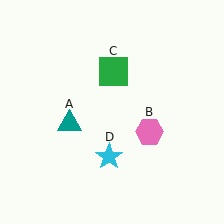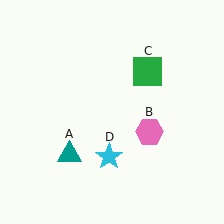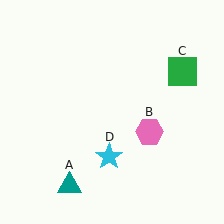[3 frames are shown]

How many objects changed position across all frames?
2 objects changed position: teal triangle (object A), green square (object C).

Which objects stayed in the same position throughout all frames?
Pink hexagon (object B) and cyan star (object D) remained stationary.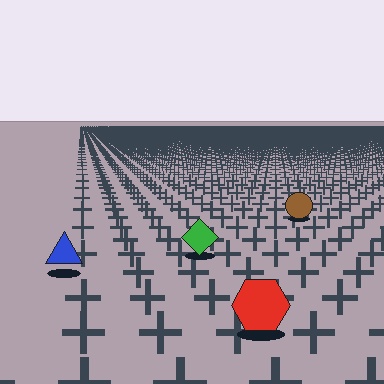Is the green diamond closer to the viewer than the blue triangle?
No. The blue triangle is closer — you can tell from the texture gradient: the ground texture is coarser near it.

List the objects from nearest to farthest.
From nearest to farthest: the red hexagon, the blue triangle, the green diamond, the brown circle.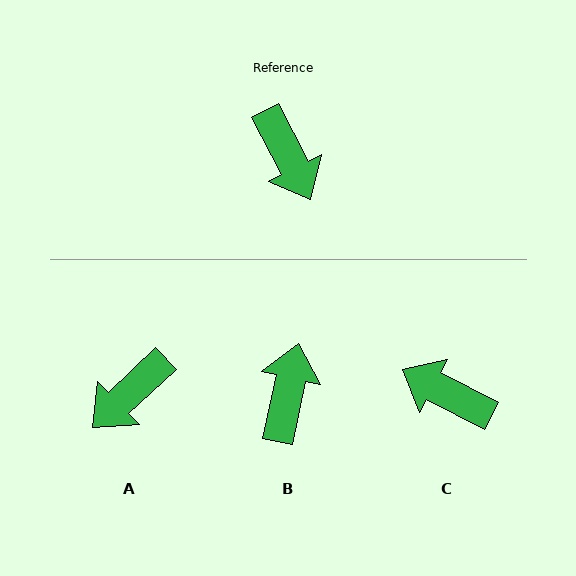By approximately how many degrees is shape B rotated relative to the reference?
Approximately 140 degrees counter-clockwise.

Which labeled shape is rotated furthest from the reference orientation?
C, about 145 degrees away.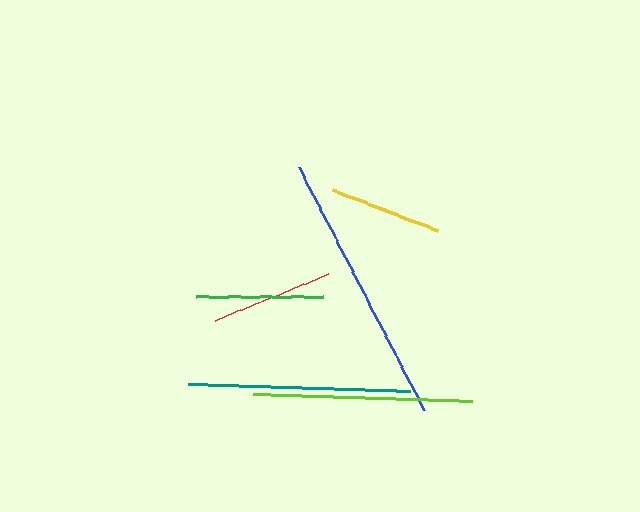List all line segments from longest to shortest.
From longest to shortest: blue, teal, lime, green, red, yellow.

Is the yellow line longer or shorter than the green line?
The green line is longer than the yellow line.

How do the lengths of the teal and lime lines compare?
The teal and lime lines are approximately the same length.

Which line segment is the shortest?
The yellow line is the shortest at approximately 112 pixels.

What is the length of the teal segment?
The teal segment is approximately 222 pixels long.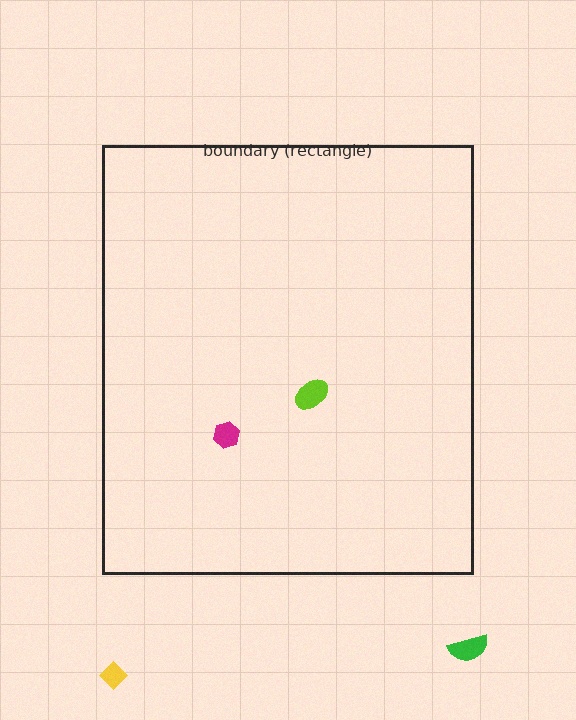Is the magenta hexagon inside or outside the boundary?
Inside.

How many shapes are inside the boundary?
2 inside, 2 outside.